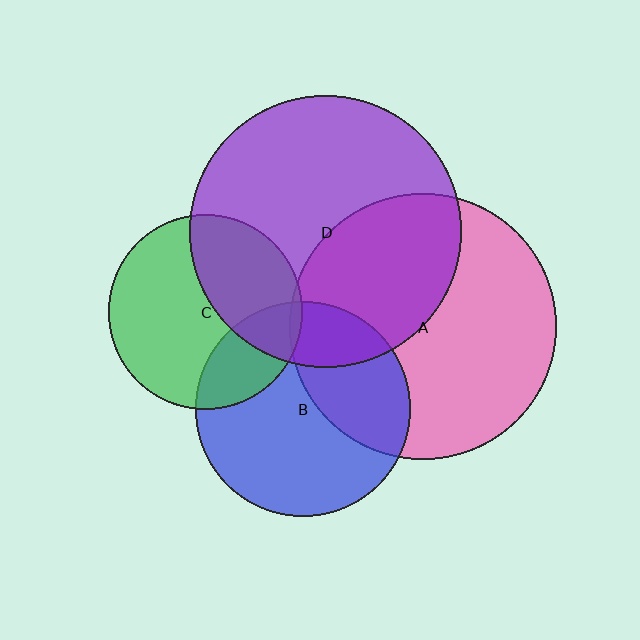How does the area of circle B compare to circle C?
Approximately 1.2 times.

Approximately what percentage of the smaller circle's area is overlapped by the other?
Approximately 35%.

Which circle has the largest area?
Circle D (purple).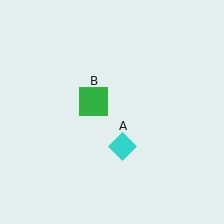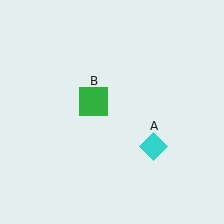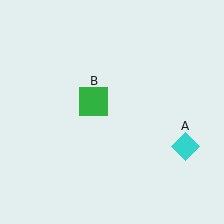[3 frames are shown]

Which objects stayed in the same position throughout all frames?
Green square (object B) remained stationary.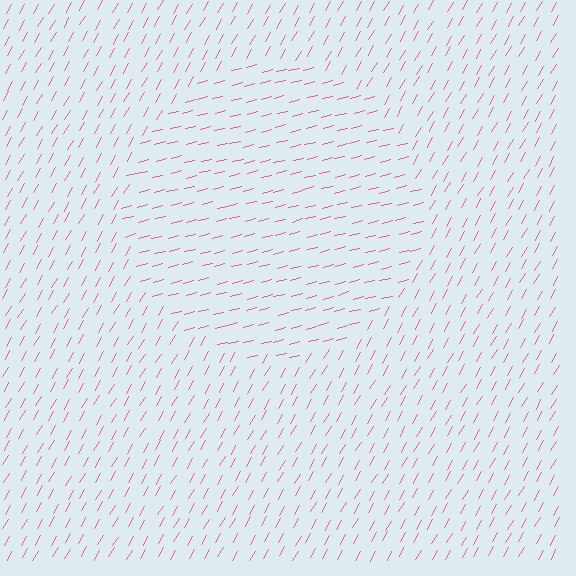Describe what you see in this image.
The image is filled with small pink line segments. A circle region in the image has lines oriented differently from the surrounding lines, creating a visible texture boundary.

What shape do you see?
I see a circle.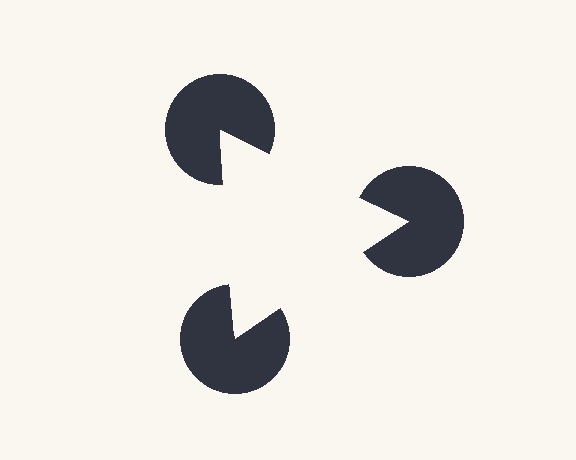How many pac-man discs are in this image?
There are 3 — one at each vertex of the illusory triangle.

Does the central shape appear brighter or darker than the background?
It typically appears slightly brighter than the background, even though no actual brightness change is drawn.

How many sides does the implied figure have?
3 sides.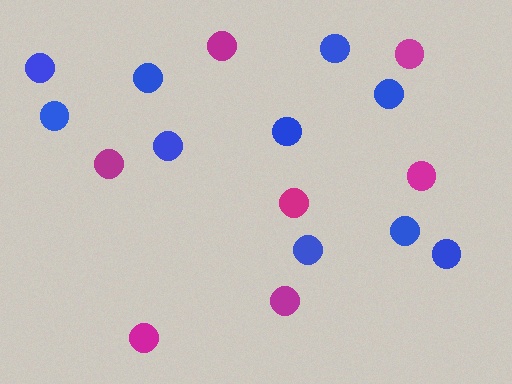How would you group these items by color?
There are 2 groups: one group of blue circles (10) and one group of magenta circles (7).